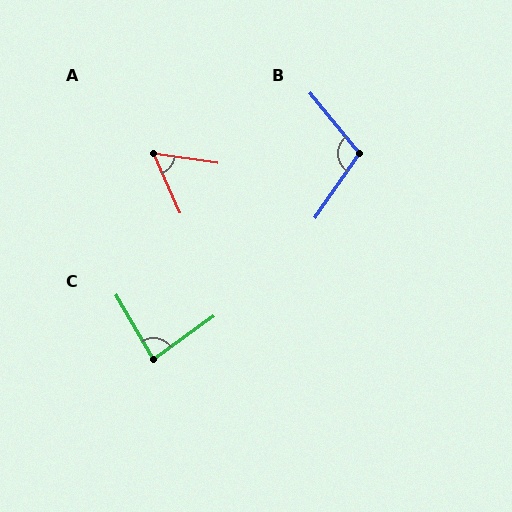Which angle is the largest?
B, at approximately 106 degrees.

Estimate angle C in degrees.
Approximately 84 degrees.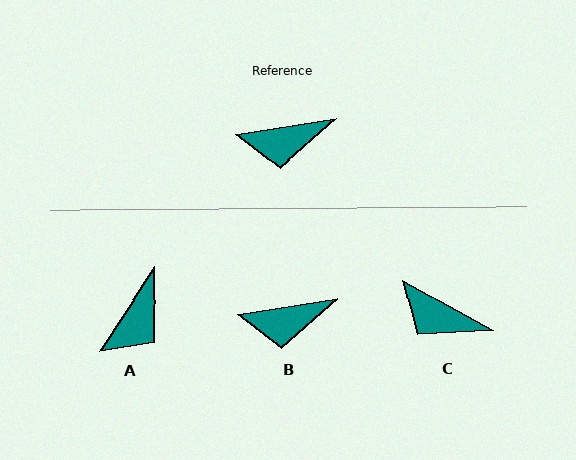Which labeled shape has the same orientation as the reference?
B.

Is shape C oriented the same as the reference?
No, it is off by about 38 degrees.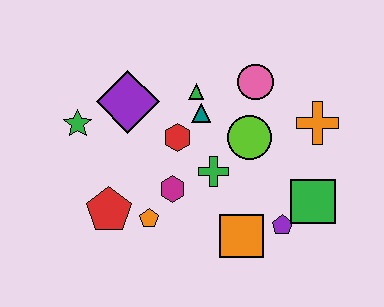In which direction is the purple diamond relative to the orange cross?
The purple diamond is to the left of the orange cross.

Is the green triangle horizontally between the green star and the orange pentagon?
No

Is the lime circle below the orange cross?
Yes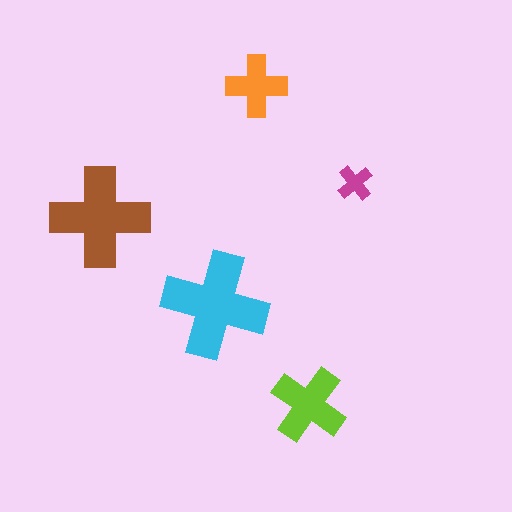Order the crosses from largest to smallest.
the cyan one, the brown one, the lime one, the orange one, the magenta one.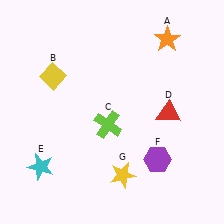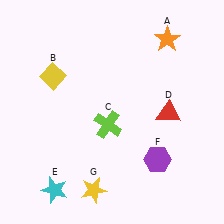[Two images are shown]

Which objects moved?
The objects that moved are: the cyan star (E), the yellow star (G).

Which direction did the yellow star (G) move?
The yellow star (G) moved left.